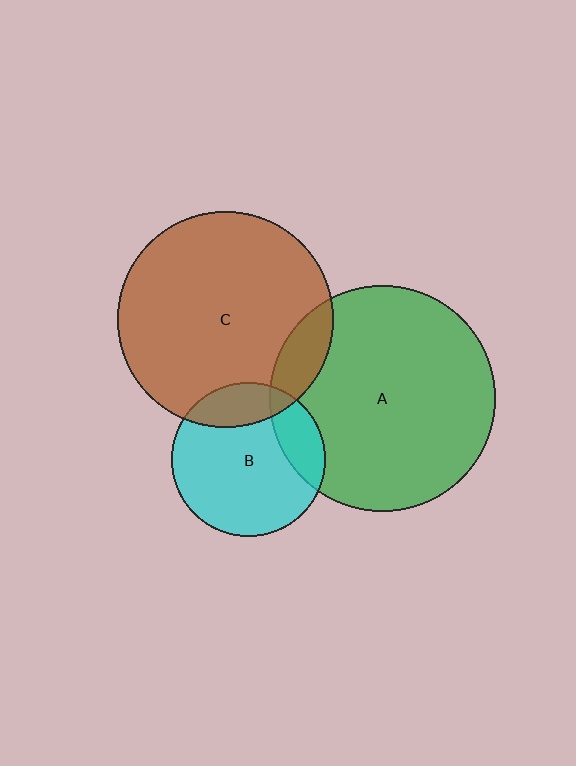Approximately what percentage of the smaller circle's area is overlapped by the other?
Approximately 10%.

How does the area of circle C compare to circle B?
Approximately 2.0 times.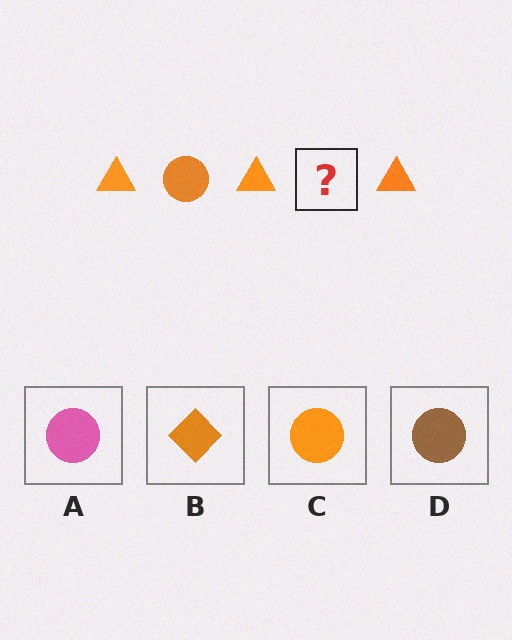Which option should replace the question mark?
Option C.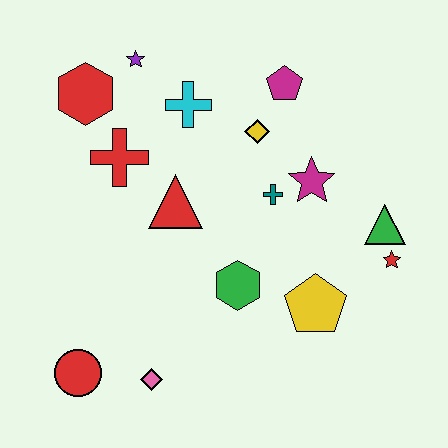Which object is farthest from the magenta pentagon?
The red circle is farthest from the magenta pentagon.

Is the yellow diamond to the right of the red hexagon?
Yes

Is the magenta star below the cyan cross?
Yes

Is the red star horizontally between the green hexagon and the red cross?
No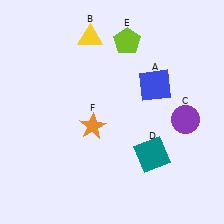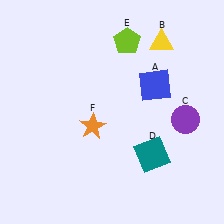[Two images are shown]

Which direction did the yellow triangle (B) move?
The yellow triangle (B) moved right.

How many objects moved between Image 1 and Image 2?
1 object moved between the two images.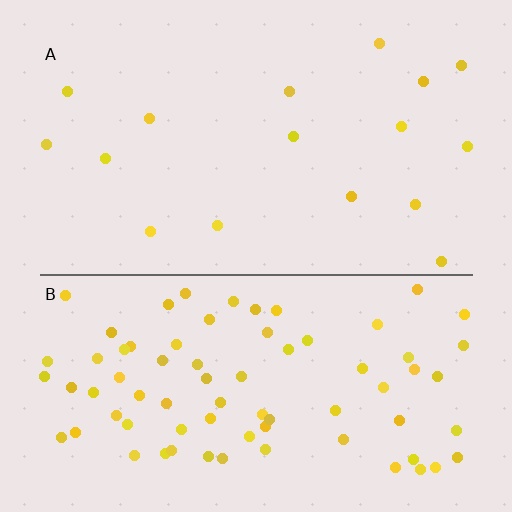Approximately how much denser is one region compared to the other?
Approximately 4.6× — region B over region A.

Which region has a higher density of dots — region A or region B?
B (the bottom).